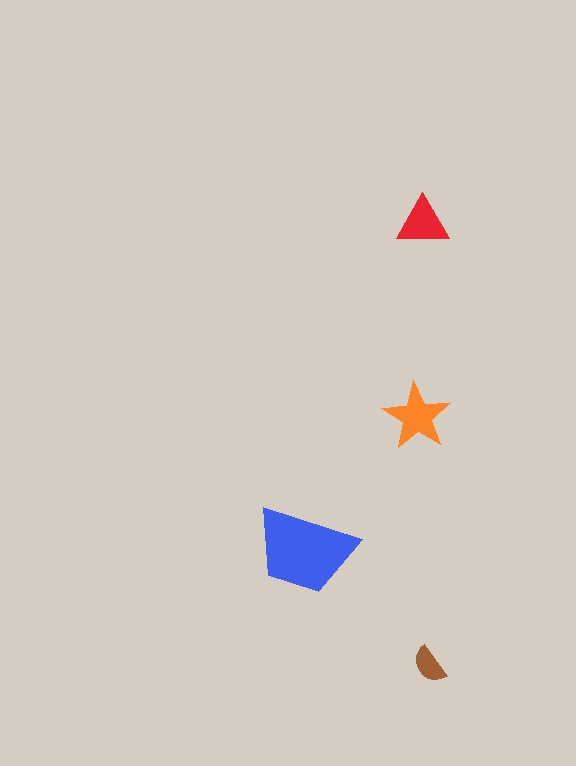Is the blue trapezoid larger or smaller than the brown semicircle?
Larger.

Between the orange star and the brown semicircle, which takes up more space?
The orange star.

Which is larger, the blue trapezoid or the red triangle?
The blue trapezoid.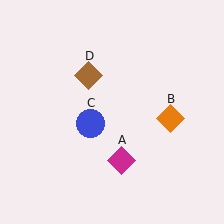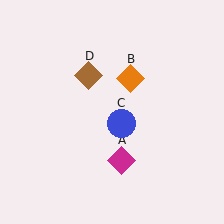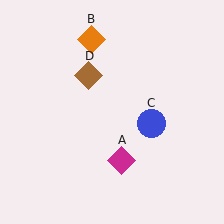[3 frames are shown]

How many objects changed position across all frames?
2 objects changed position: orange diamond (object B), blue circle (object C).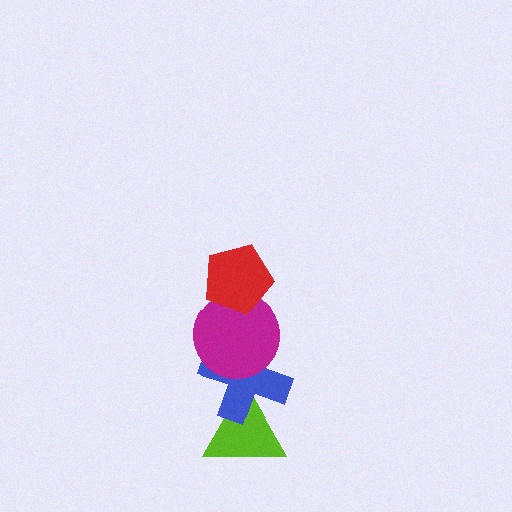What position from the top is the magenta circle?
The magenta circle is 2nd from the top.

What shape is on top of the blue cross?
The magenta circle is on top of the blue cross.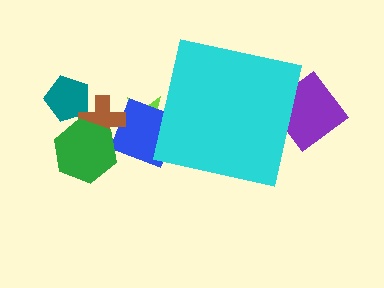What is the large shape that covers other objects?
A cyan square.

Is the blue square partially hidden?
Yes, the blue square is partially hidden behind the cyan square.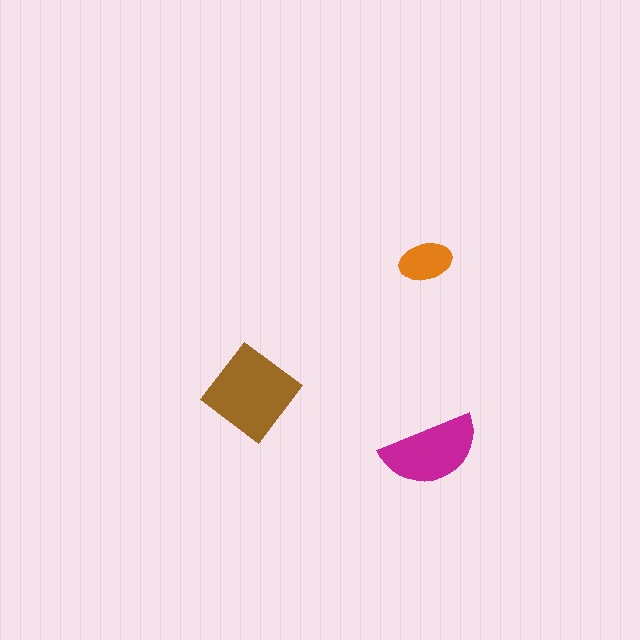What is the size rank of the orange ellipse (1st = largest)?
3rd.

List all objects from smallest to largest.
The orange ellipse, the magenta semicircle, the brown diamond.